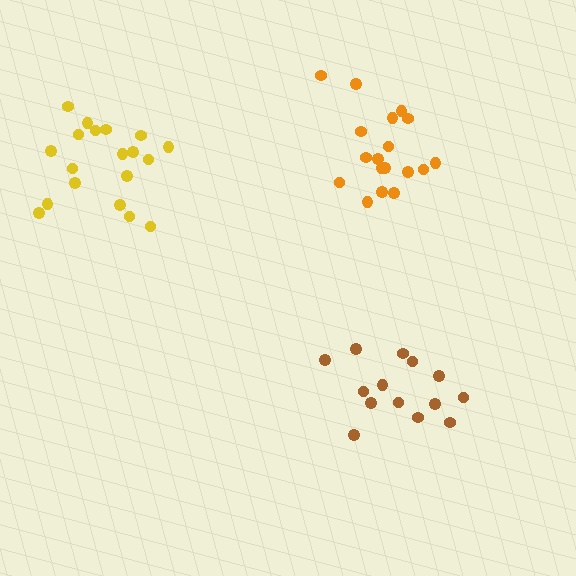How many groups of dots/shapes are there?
There are 3 groups.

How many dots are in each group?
Group 1: 18 dots, Group 2: 14 dots, Group 3: 19 dots (51 total).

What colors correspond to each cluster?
The clusters are colored: orange, brown, yellow.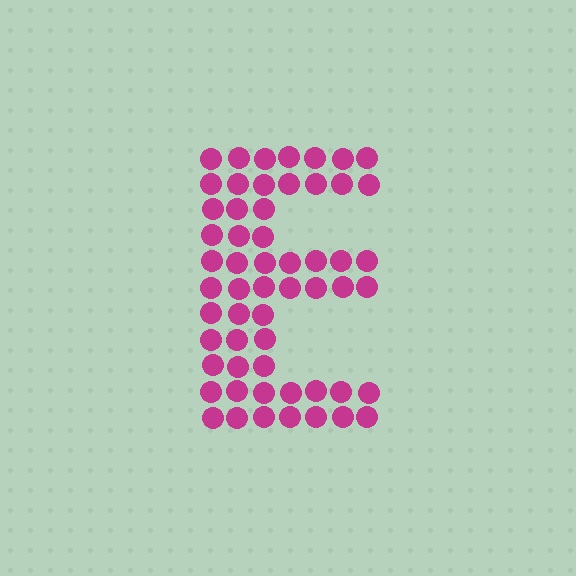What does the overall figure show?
The overall figure shows the letter E.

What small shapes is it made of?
It is made of small circles.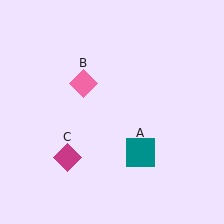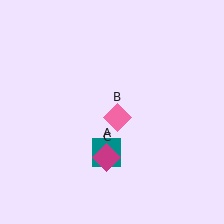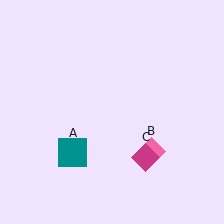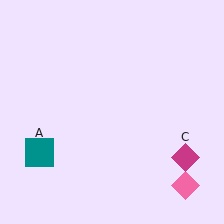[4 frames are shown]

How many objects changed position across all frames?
3 objects changed position: teal square (object A), pink diamond (object B), magenta diamond (object C).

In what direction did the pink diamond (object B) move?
The pink diamond (object B) moved down and to the right.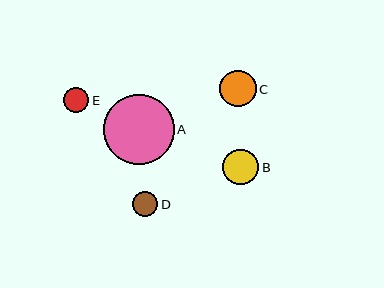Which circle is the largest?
Circle A is the largest with a size of approximately 71 pixels.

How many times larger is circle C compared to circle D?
Circle C is approximately 1.4 times the size of circle D.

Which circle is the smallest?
Circle D is the smallest with a size of approximately 25 pixels.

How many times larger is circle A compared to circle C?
Circle A is approximately 1.9 times the size of circle C.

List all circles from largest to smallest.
From largest to smallest: A, C, B, E, D.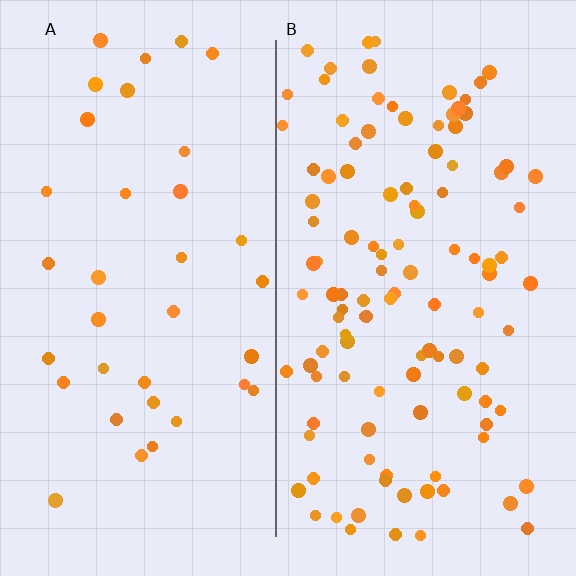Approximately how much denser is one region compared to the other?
Approximately 3.1× — region B over region A.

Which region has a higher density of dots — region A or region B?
B (the right).